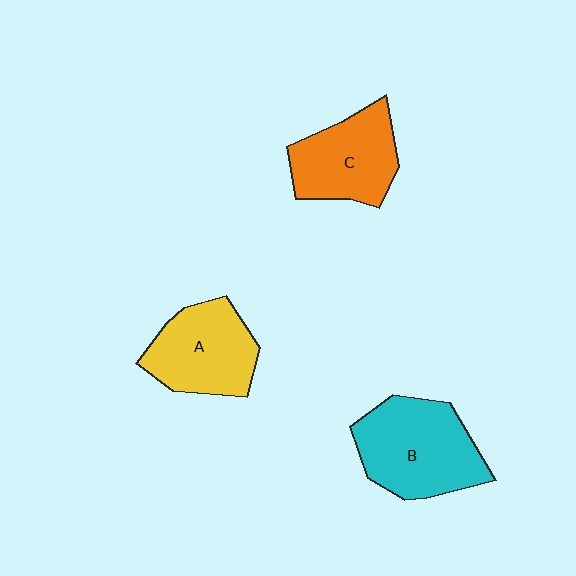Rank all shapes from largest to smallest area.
From largest to smallest: B (cyan), A (yellow), C (orange).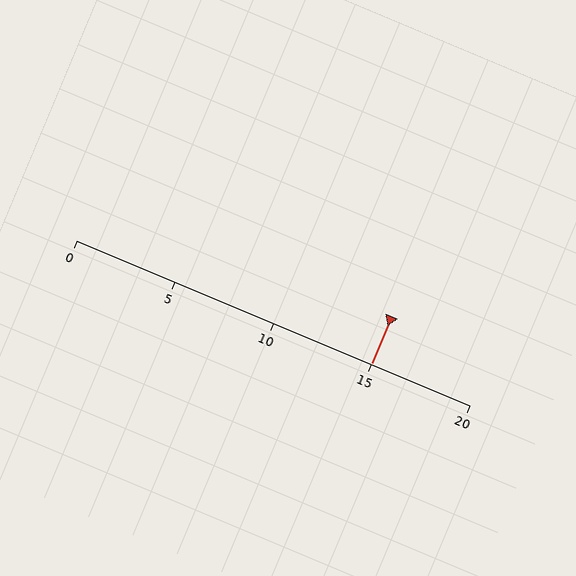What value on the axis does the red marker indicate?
The marker indicates approximately 15.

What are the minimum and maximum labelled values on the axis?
The axis runs from 0 to 20.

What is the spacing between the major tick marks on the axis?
The major ticks are spaced 5 apart.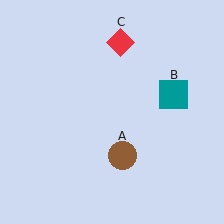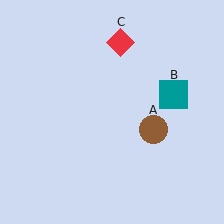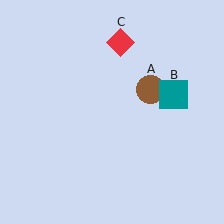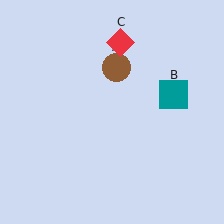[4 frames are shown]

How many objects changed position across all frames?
1 object changed position: brown circle (object A).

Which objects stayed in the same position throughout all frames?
Teal square (object B) and red diamond (object C) remained stationary.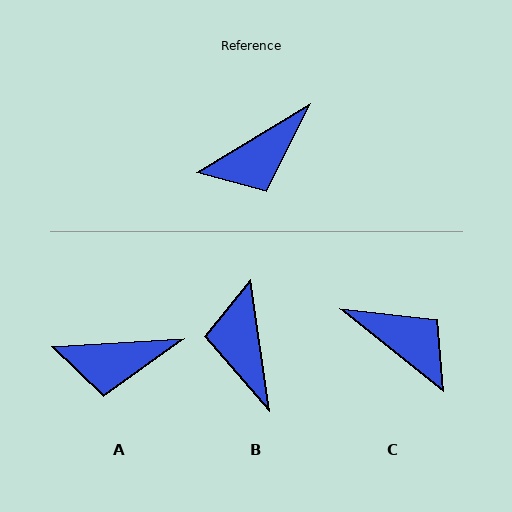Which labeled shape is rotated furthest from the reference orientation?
B, about 113 degrees away.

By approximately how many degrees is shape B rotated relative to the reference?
Approximately 113 degrees clockwise.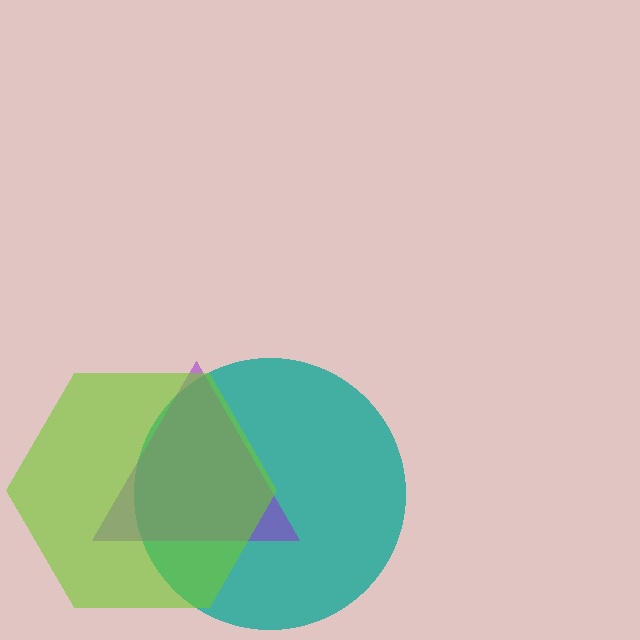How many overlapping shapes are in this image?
There are 3 overlapping shapes in the image.